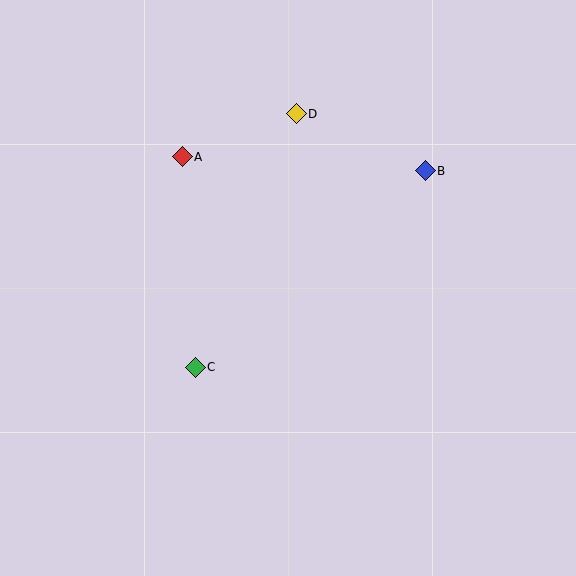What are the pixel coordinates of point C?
Point C is at (195, 367).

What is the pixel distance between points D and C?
The distance between D and C is 273 pixels.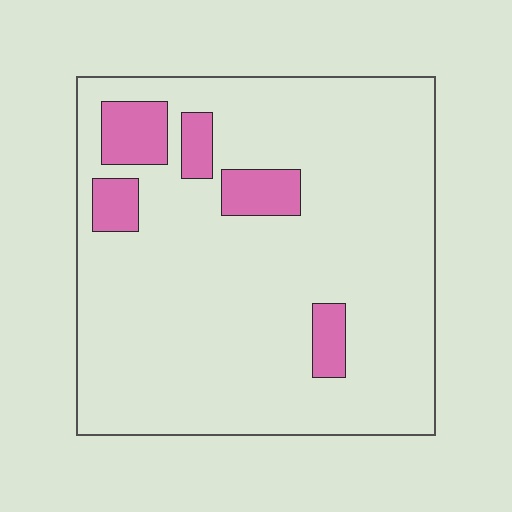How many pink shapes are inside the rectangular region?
5.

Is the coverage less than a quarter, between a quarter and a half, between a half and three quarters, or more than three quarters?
Less than a quarter.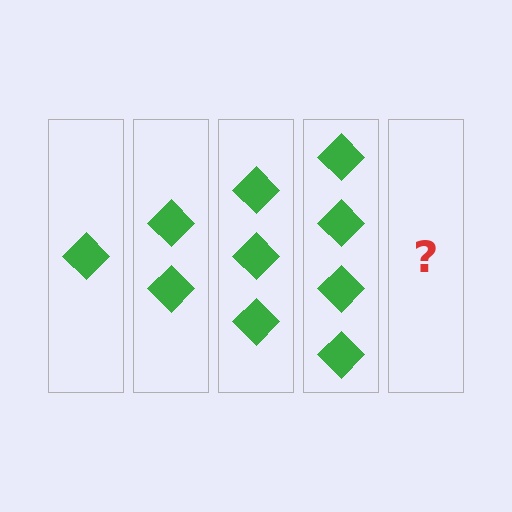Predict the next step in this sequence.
The next step is 5 diamonds.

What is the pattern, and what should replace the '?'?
The pattern is that each step adds one more diamond. The '?' should be 5 diamonds.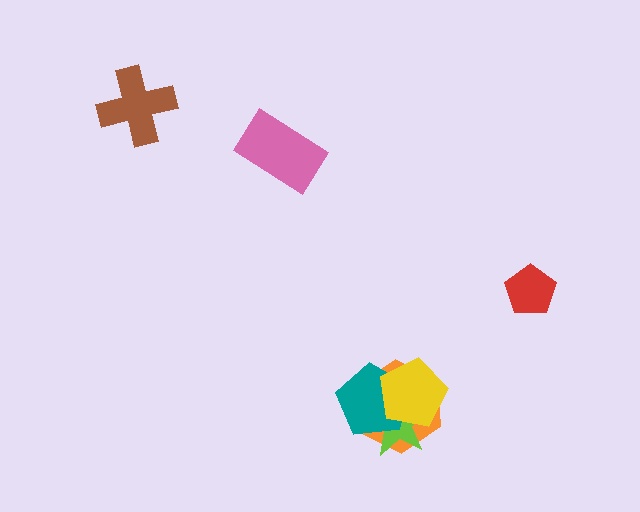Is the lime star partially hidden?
Yes, it is partially covered by another shape.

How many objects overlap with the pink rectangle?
0 objects overlap with the pink rectangle.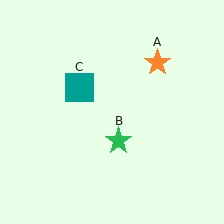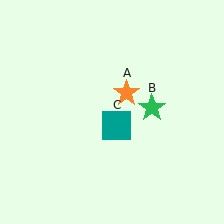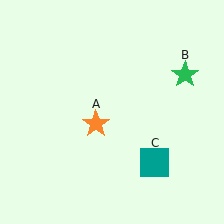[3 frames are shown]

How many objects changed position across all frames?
3 objects changed position: orange star (object A), green star (object B), teal square (object C).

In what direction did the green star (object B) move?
The green star (object B) moved up and to the right.